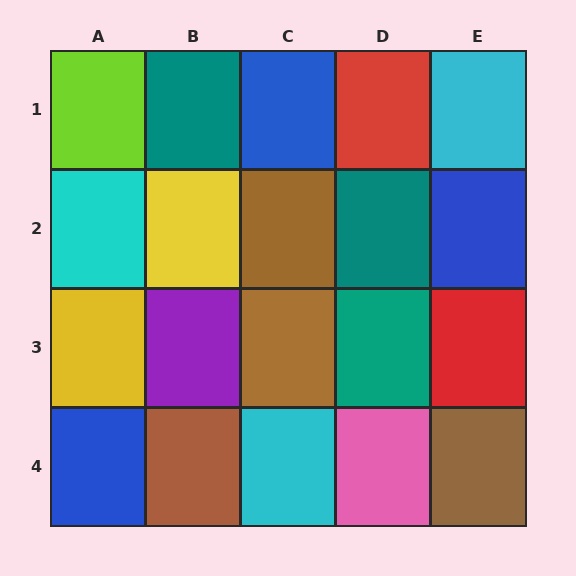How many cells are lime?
1 cell is lime.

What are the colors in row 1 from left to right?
Lime, teal, blue, red, cyan.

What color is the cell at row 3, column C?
Brown.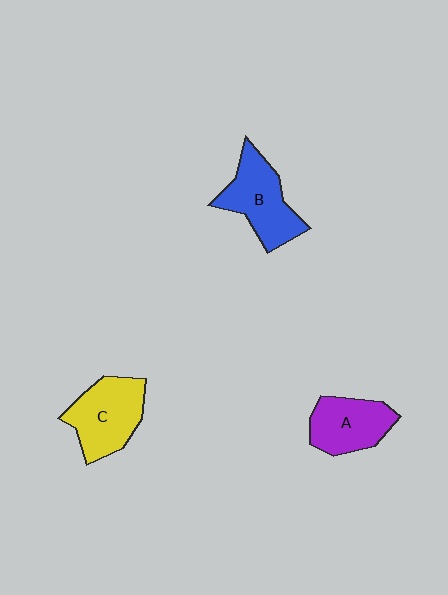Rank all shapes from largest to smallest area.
From largest to smallest: C (yellow), B (blue), A (purple).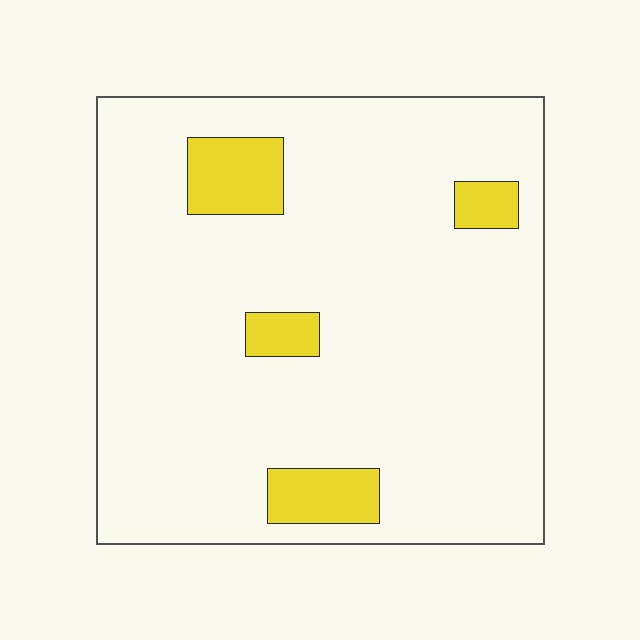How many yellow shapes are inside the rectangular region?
4.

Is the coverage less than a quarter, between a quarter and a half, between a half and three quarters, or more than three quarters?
Less than a quarter.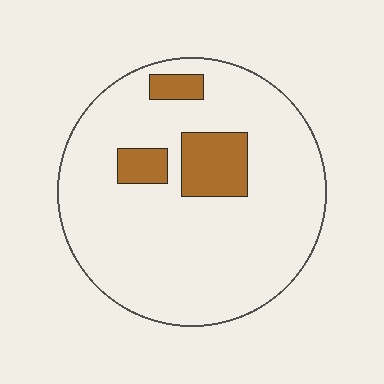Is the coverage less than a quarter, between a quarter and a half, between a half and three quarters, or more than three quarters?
Less than a quarter.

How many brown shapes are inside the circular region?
3.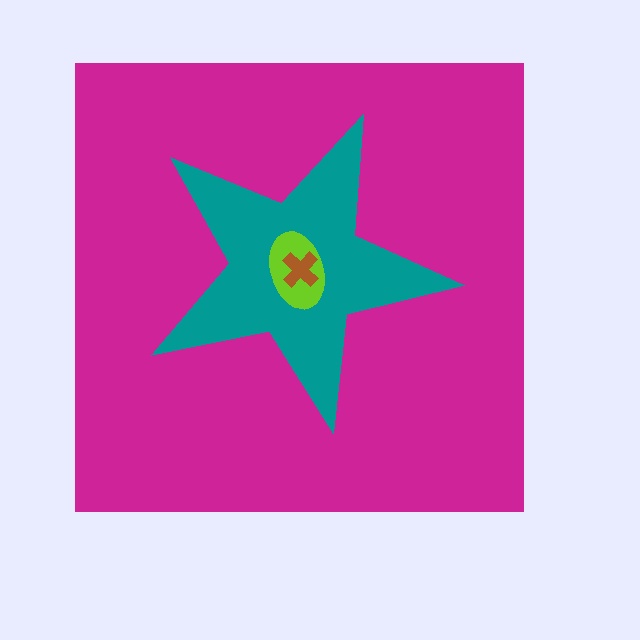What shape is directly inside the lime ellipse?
The brown cross.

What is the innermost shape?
The brown cross.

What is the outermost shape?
The magenta square.